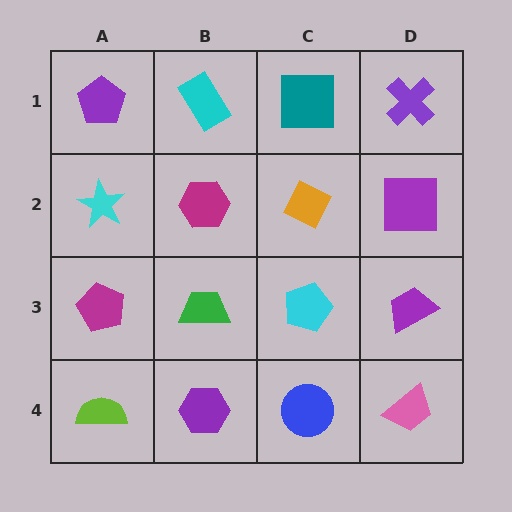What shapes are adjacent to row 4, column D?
A purple trapezoid (row 3, column D), a blue circle (row 4, column C).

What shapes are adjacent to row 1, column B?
A magenta hexagon (row 2, column B), a purple pentagon (row 1, column A), a teal square (row 1, column C).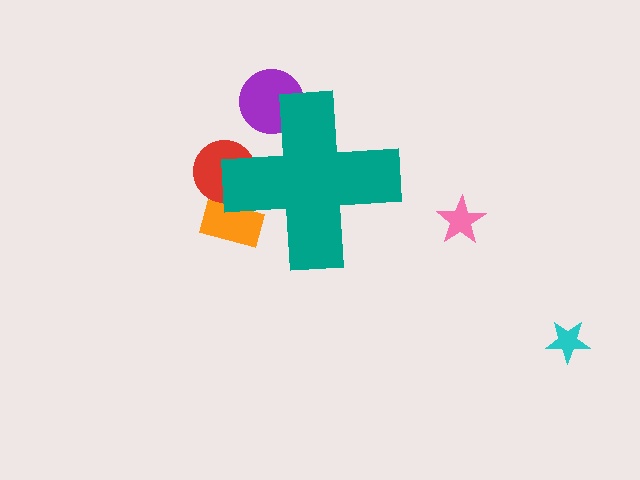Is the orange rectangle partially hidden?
Yes, the orange rectangle is partially hidden behind the teal cross.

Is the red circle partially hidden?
Yes, the red circle is partially hidden behind the teal cross.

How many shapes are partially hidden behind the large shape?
3 shapes are partially hidden.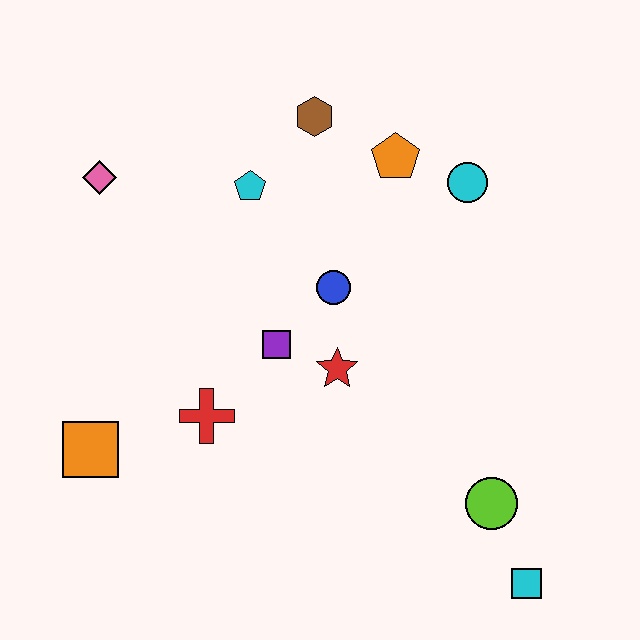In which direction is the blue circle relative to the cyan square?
The blue circle is above the cyan square.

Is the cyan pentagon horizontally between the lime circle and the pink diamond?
Yes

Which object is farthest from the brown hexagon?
The cyan square is farthest from the brown hexagon.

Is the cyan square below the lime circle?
Yes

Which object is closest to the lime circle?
The cyan square is closest to the lime circle.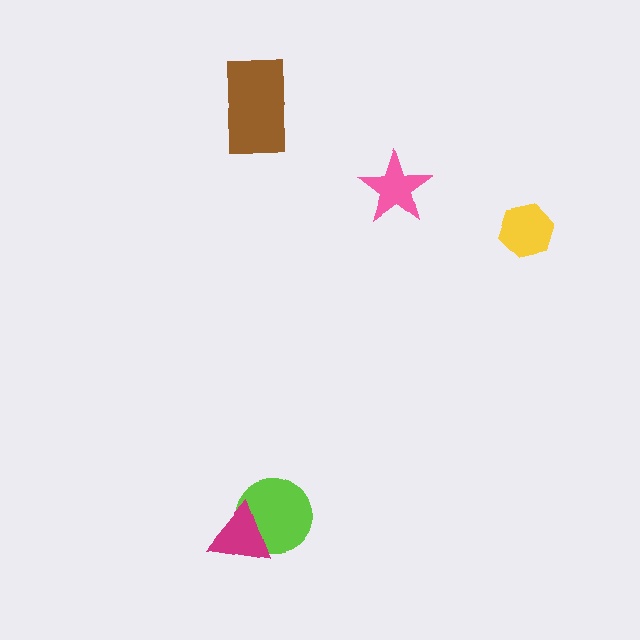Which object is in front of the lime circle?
The magenta triangle is in front of the lime circle.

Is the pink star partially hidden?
No, no other shape covers it.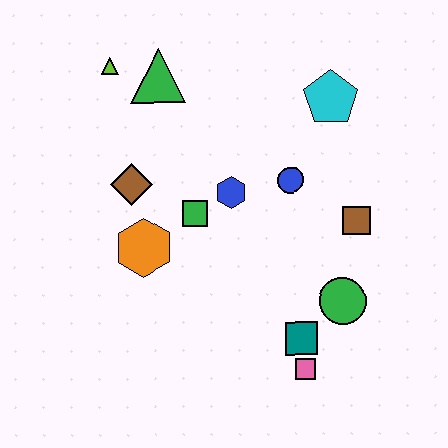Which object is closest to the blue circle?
The blue hexagon is closest to the blue circle.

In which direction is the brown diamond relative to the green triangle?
The brown diamond is below the green triangle.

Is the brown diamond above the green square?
Yes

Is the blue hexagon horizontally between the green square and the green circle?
Yes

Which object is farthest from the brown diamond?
The pink square is farthest from the brown diamond.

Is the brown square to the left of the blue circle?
No